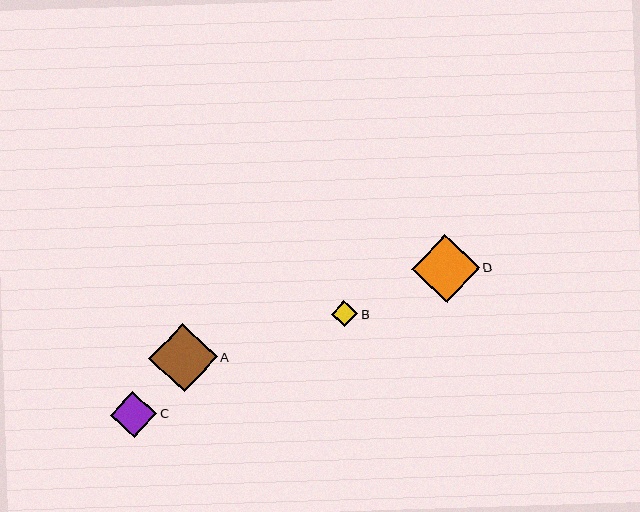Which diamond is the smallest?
Diamond B is the smallest with a size of approximately 26 pixels.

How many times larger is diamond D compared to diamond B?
Diamond D is approximately 2.6 times the size of diamond B.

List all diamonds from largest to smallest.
From largest to smallest: A, D, C, B.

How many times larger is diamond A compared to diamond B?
Diamond A is approximately 2.6 times the size of diamond B.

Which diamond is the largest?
Diamond A is the largest with a size of approximately 69 pixels.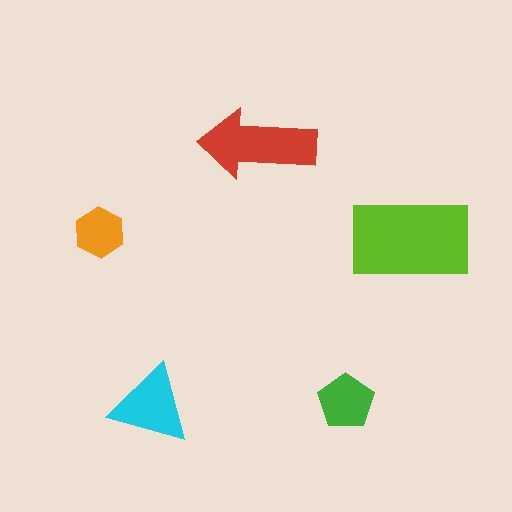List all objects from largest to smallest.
The lime rectangle, the red arrow, the cyan triangle, the green pentagon, the orange hexagon.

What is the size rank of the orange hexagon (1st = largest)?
5th.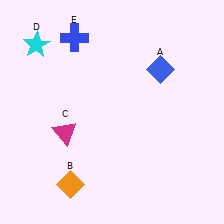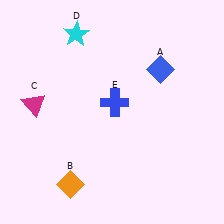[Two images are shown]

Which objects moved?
The objects that moved are: the magenta triangle (C), the cyan star (D), the blue cross (E).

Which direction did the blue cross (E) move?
The blue cross (E) moved down.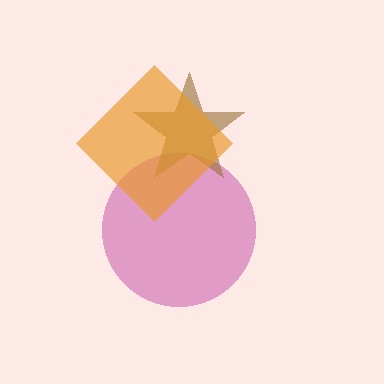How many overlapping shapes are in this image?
There are 3 overlapping shapes in the image.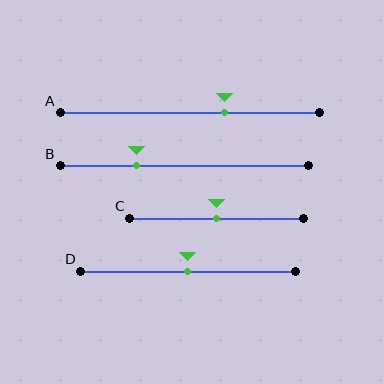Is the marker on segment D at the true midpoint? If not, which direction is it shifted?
Yes, the marker on segment D is at the true midpoint.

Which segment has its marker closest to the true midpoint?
Segment C has its marker closest to the true midpoint.